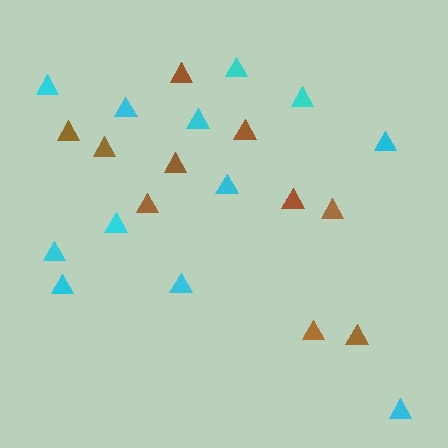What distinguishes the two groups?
There are 2 groups: one group of brown triangles (10) and one group of cyan triangles (12).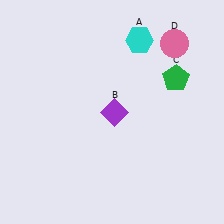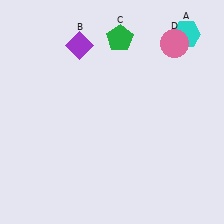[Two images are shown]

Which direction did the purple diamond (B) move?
The purple diamond (B) moved up.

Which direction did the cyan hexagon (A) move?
The cyan hexagon (A) moved right.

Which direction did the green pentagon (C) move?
The green pentagon (C) moved left.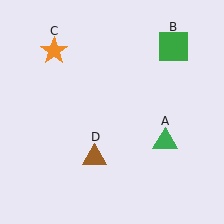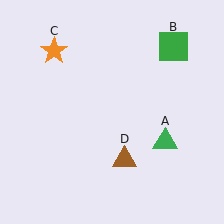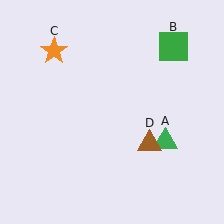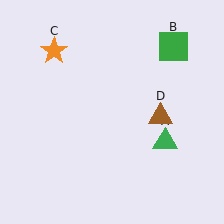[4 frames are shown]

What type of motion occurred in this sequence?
The brown triangle (object D) rotated counterclockwise around the center of the scene.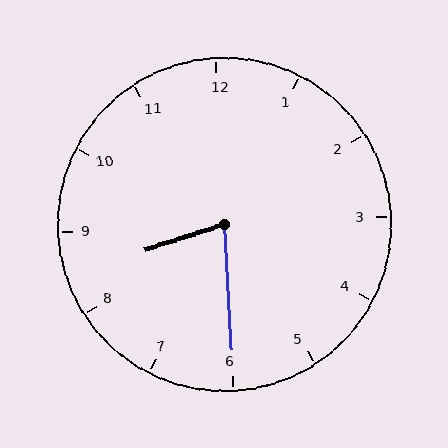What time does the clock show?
8:30.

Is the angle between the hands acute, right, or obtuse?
It is acute.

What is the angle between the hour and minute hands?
Approximately 75 degrees.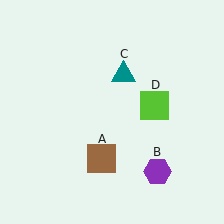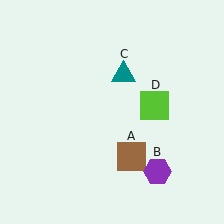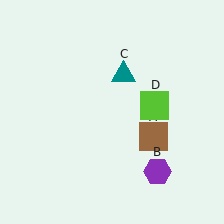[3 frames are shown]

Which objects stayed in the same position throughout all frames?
Purple hexagon (object B) and teal triangle (object C) and lime square (object D) remained stationary.